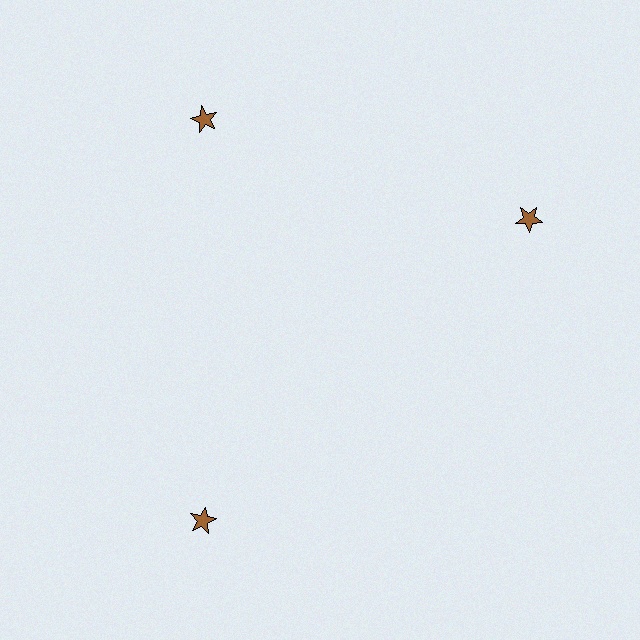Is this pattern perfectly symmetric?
No. The 3 brown stars are arranged in a ring, but one element near the 3 o'clock position is rotated out of alignment along the ring, breaking the 3-fold rotational symmetry.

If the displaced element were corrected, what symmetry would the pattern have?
It would have 3-fold rotational symmetry — the pattern would map onto itself every 120 degrees.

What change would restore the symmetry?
The symmetry would be restored by rotating it back into even spacing with its neighbors so that all 3 stars sit at equal angles and equal distance from the center.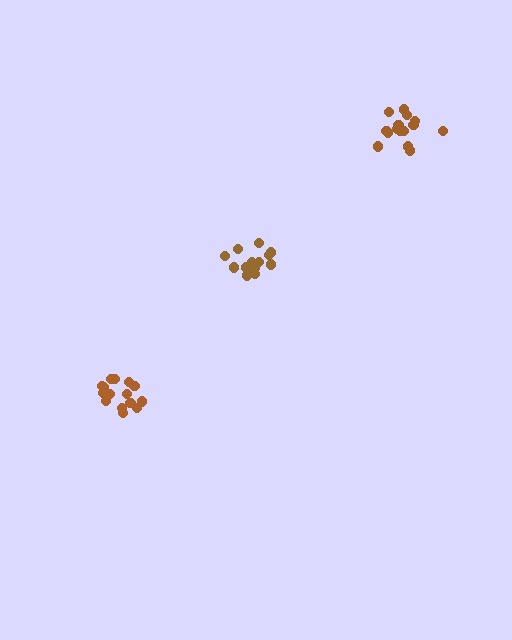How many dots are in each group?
Group 1: 15 dots, Group 2: 15 dots, Group 3: 15 dots (45 total).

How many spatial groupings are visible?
There are 3 spatial groupings.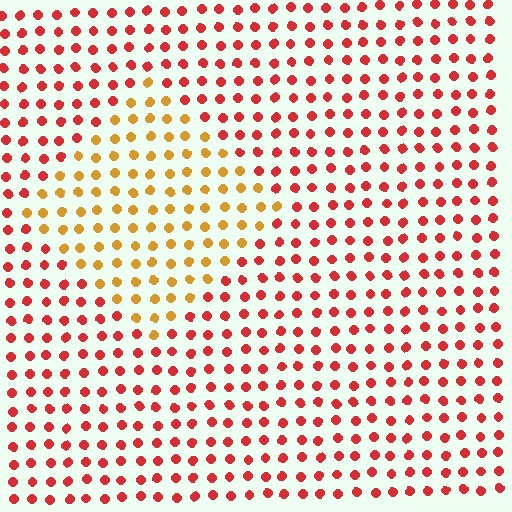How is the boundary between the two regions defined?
The boundary is defined purely by a slight shift in hue (about 42 degrees). Spacing, size, and orientation are identical on both sides.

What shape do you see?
I see a diamond.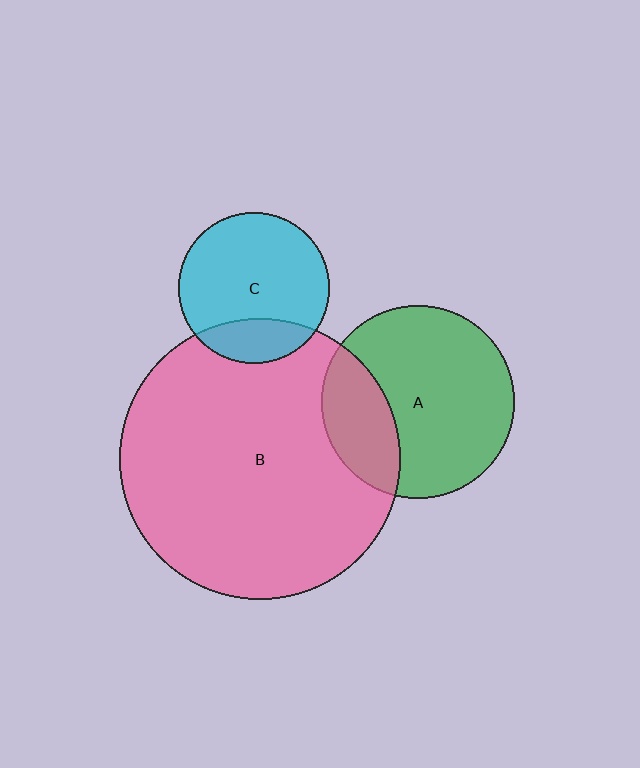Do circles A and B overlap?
Yes.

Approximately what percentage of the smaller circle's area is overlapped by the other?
Approximately 25%.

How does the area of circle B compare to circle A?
Approximately 2.1 times.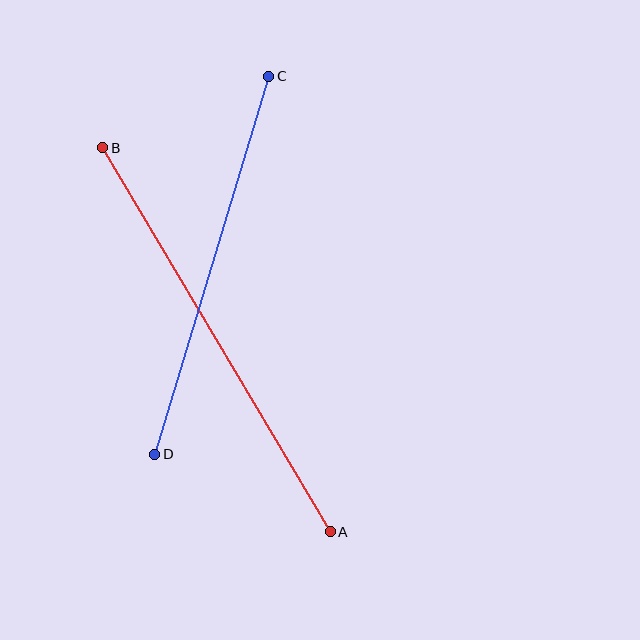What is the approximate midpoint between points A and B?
The midpoint is at approximately (217, 340) pixels.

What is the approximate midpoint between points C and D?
The midpoint is at approximately (212, 265) pixels.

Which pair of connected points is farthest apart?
Points A and B are farthest apart.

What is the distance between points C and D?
The distance is approximately 395 pixels.